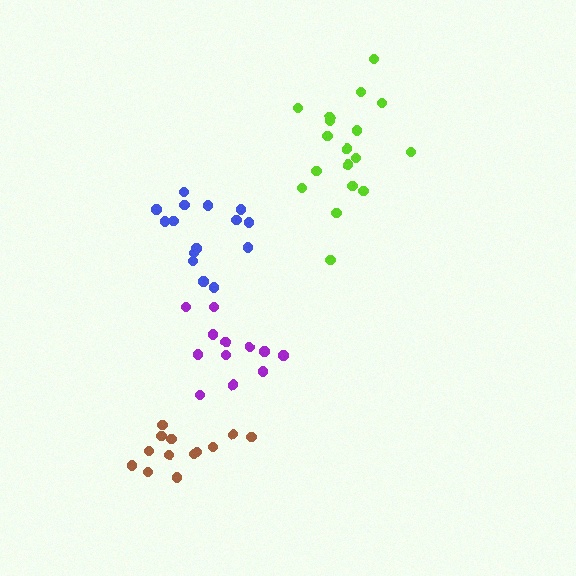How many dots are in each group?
Group 1: 15 dots, Group 2: 12 dots, Group 3: 13 dots, Group 4: 18 dots (58 total).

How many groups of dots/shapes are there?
There are 4 groups.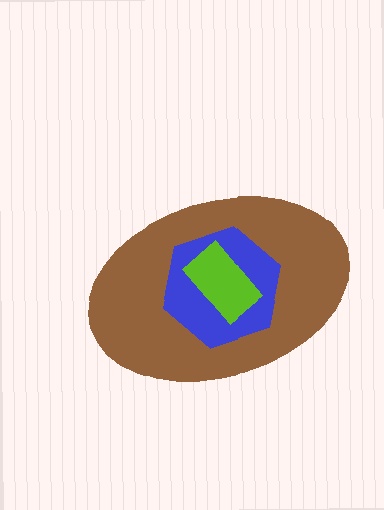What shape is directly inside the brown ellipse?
The blue hexagon.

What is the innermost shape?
The lime rectangle.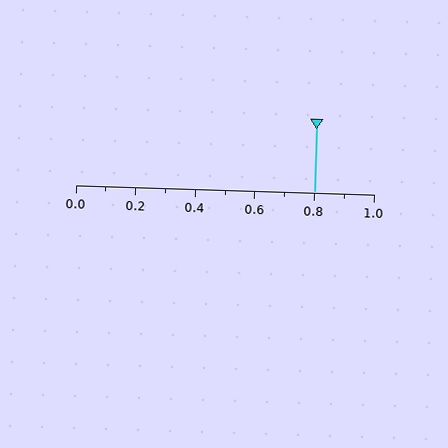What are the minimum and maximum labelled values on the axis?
The axis runs from 0.0 to 1.0.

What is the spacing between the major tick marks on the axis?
The major ticks are spaced 0.2 apart.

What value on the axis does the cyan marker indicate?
The marker indicates approximately 0.8.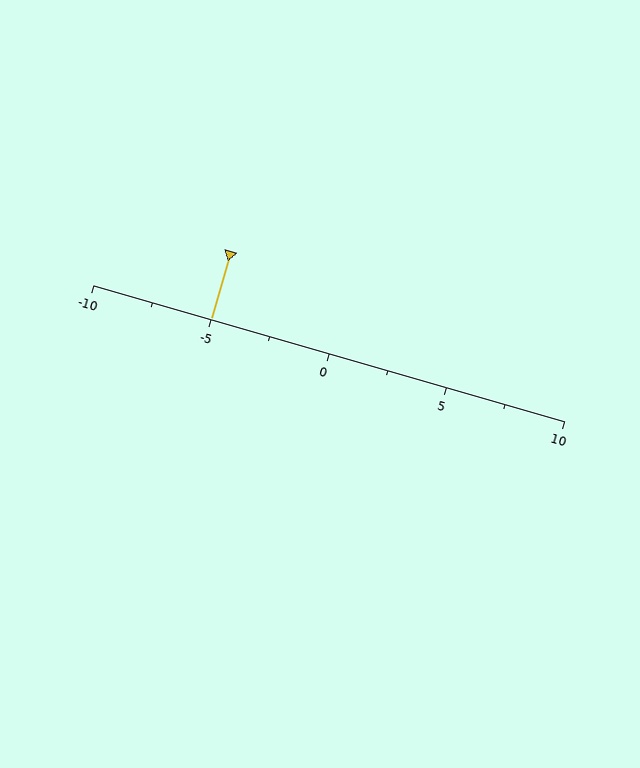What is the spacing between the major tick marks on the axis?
The major ticks are spaced 5 apart.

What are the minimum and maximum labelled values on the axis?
The axis runs from -10 to 10.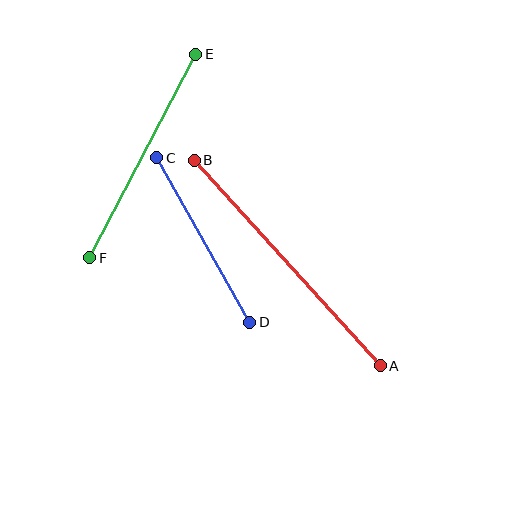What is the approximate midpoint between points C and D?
The midpoint is at approximately (203, 240) pixels.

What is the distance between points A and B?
The distance is approximately 277 pixels.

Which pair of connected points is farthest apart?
Points A and B are farthest apart.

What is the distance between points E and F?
The distance is approximately 229 pixels.